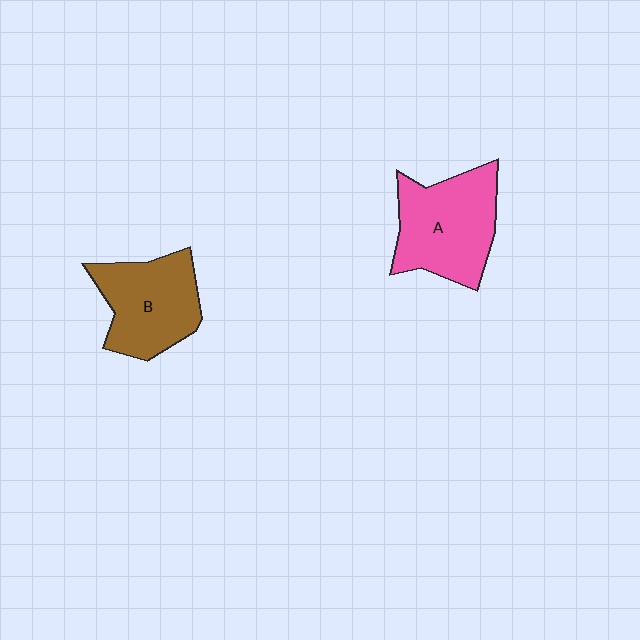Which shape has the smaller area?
Shape B (brown).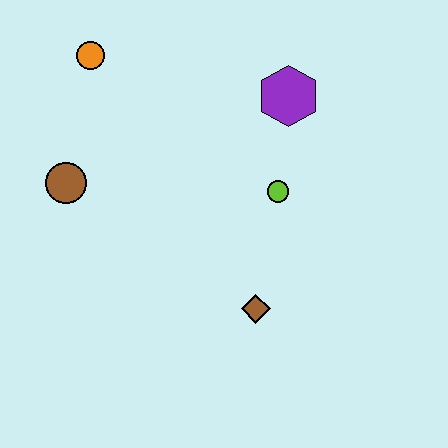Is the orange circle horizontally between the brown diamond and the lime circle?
No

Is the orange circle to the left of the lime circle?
Yes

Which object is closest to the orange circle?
The brown circle is closest to the orange circle.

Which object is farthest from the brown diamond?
The orange circle is farthest from the brown diamond.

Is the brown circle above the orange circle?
No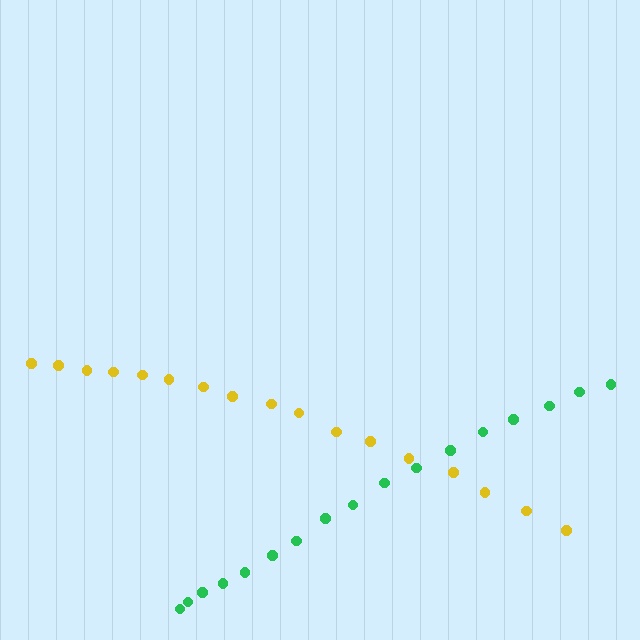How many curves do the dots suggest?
There are 2 distinct paths.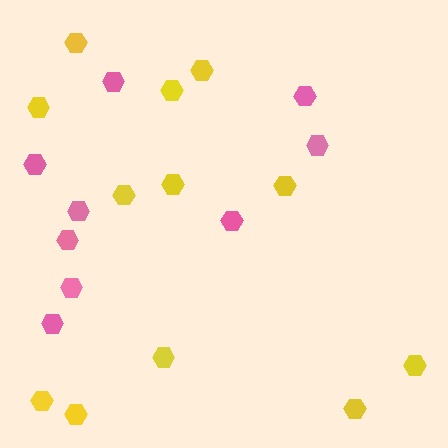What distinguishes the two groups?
There are 2 groups: one group of pink hexagons (9) and one group of yellow hexagons (12).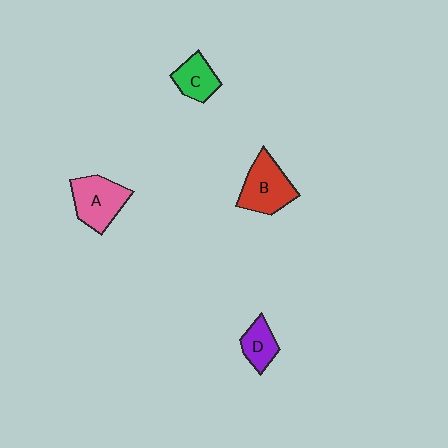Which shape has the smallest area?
Shape D (purple).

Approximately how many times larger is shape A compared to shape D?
Approximately 1.7 times.